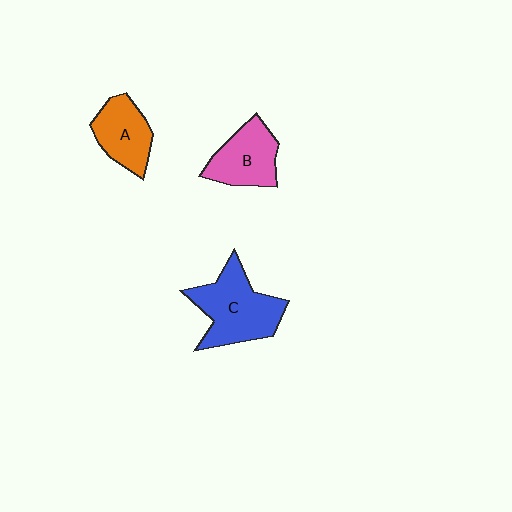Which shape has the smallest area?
Shape A (orange).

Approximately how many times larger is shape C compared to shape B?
Approximately 1.4 times.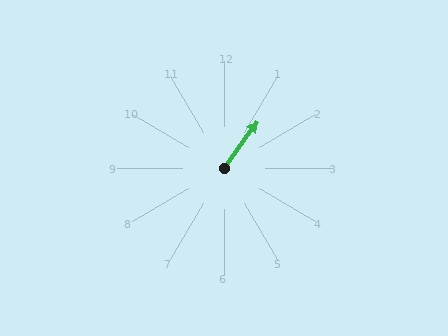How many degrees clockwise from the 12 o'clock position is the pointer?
Approximately 36 degrees.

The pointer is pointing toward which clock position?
Roughly 1 o'clock.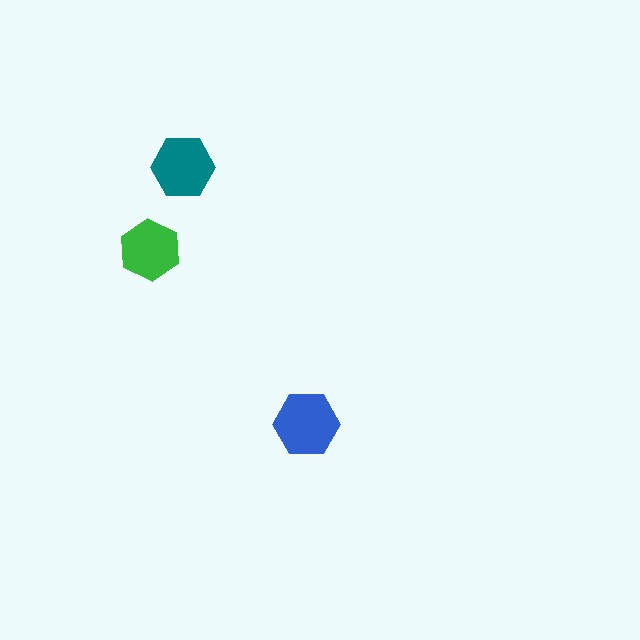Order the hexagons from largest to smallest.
the blue one, the teal one, the green one.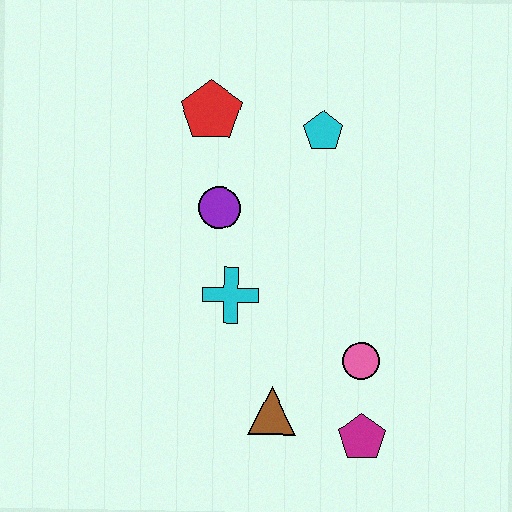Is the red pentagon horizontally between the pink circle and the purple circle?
No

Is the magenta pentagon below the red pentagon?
Yes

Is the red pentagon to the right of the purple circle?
No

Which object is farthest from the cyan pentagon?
The magenta pentagon is farthest from the cyan pentagon.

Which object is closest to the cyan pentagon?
The red pentagon is closest to the cyan pentagon.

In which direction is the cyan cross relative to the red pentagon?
The cyan cross is below the red pentagon.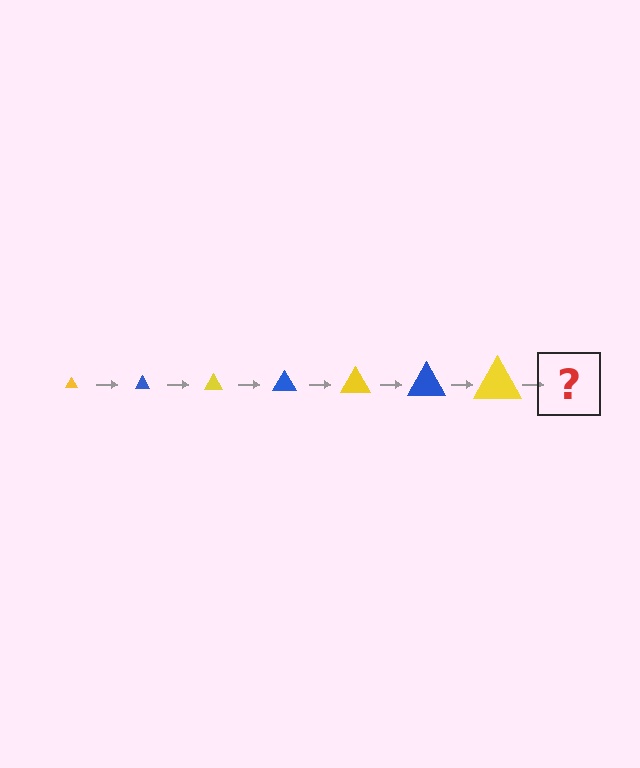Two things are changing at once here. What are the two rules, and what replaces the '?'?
The two rules are that the triangle grows larger each step and the color cycles through yellow and blue. The '?' should be a blue triangle, larger than the previous one.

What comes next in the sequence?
The next element should be a blue triangle, larger than the previous one.